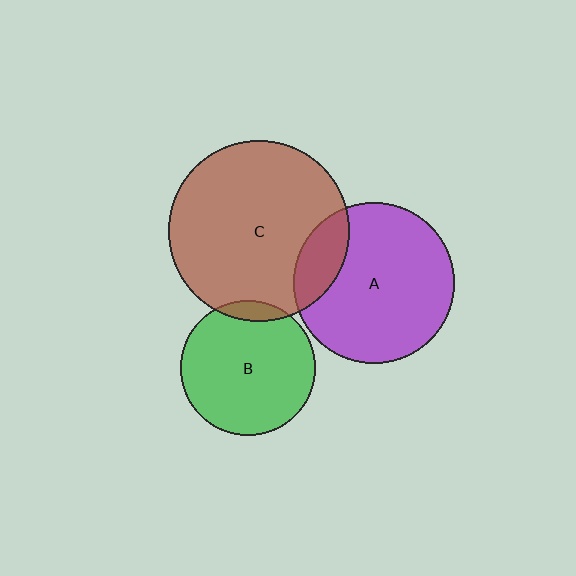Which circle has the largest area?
Circle C (brown).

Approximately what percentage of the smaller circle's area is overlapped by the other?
Approximately 5%.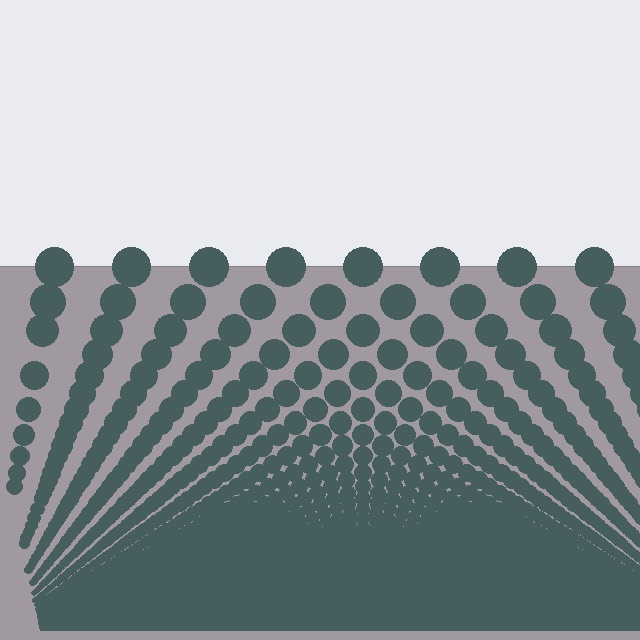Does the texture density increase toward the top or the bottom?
Density increases toward the bottom.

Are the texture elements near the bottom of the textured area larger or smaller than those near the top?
Smaller. The gradient is inverted — elements near the bottom are smaller and denser.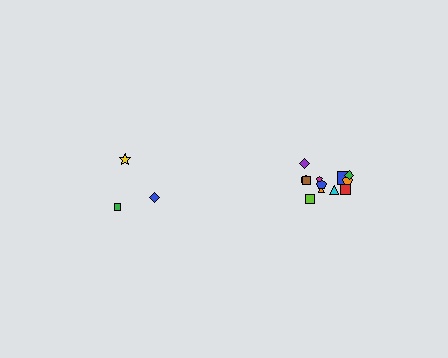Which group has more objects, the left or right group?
The right group.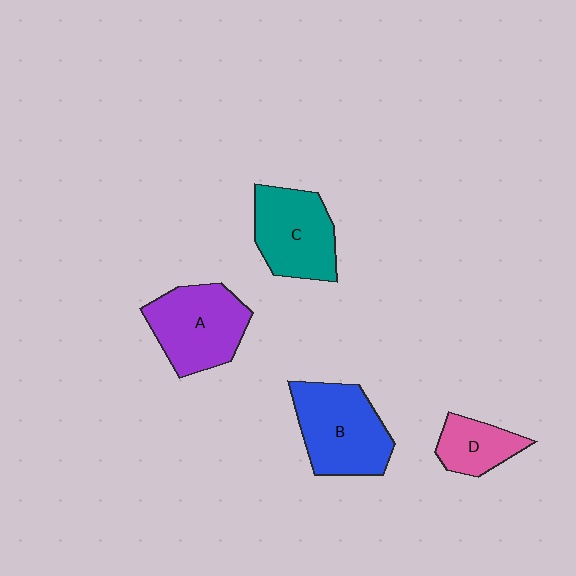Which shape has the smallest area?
Shape D (pink).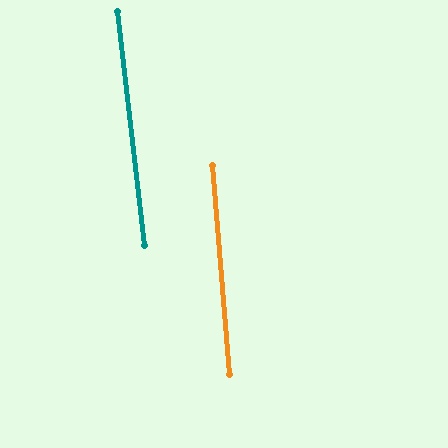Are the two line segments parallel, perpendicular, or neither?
Parallel — their directions differ by only 1.9°.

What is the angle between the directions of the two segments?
Approximately 2 degrees.